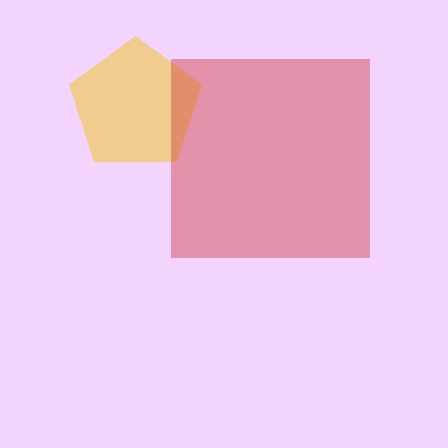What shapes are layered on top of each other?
The layered shapes are: a yellow pentagon, a red square.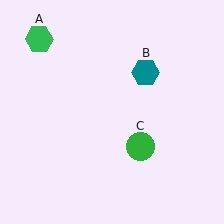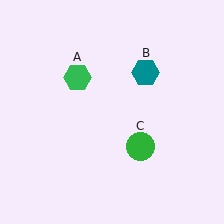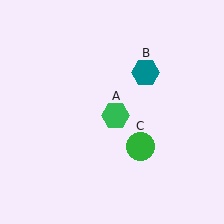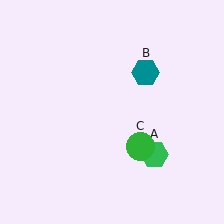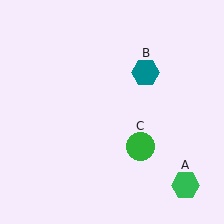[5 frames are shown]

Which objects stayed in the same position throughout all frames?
Teal hexagon (object B) and green circle (object C) remained stationary.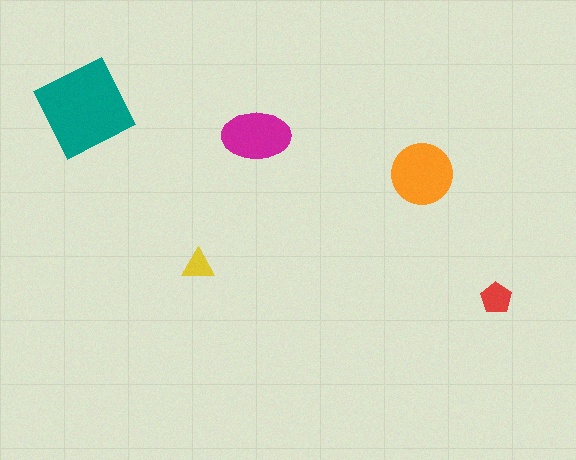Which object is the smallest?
The yellow triangle.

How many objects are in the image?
There are 5 objects in the image.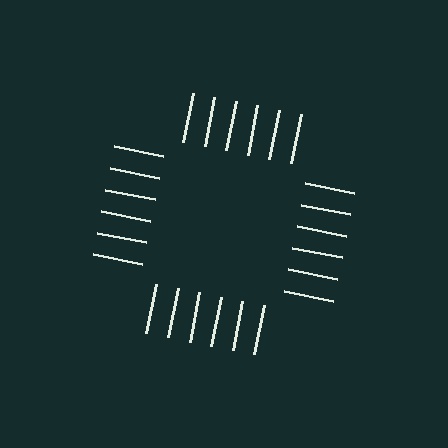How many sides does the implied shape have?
4 sides — the line-ends trace a square.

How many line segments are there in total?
24 — 6 along each of the 4 edges.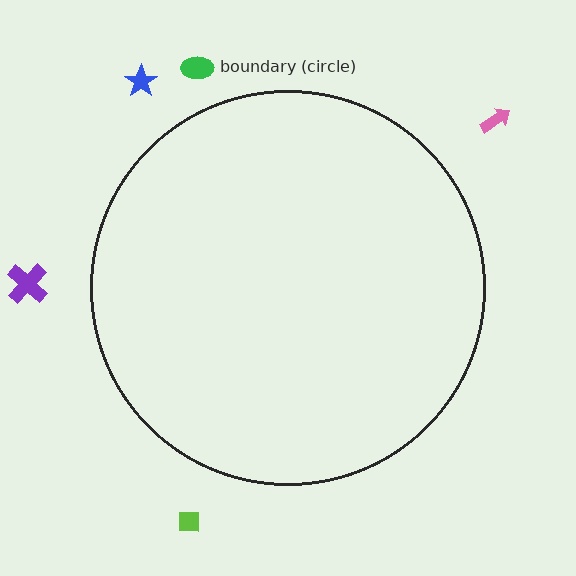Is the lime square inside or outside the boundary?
Outside.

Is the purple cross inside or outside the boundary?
Outside.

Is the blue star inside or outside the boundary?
Outside.